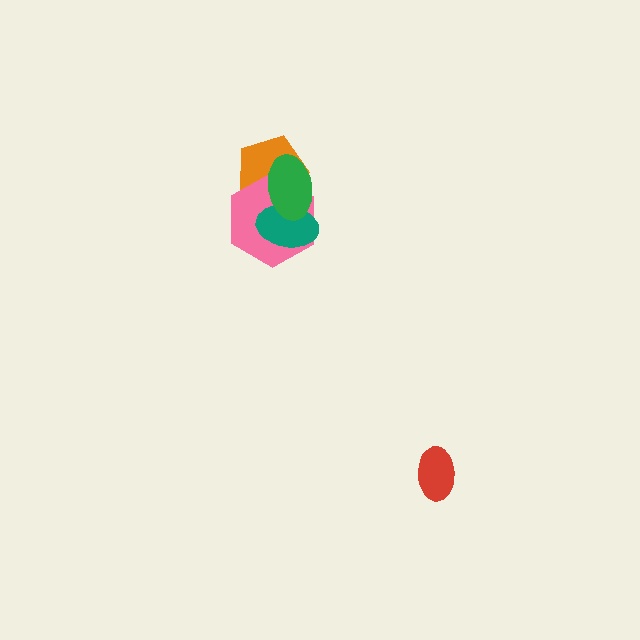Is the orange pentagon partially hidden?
Yes, it is partially covered by another shape.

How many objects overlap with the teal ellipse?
3 objects overlap with the teal ellipse.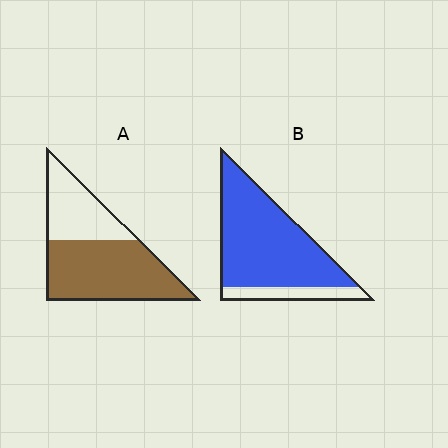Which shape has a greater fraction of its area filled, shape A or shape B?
Shape B.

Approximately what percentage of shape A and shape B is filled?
A is approximately 65% and B is approximately 85%.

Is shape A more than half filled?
Yes.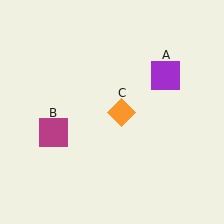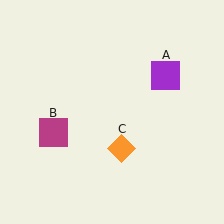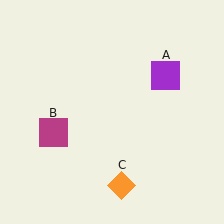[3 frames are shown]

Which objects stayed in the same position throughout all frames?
Purple square (object A) and magenta square (object B) remained stationary.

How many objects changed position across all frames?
1 object changed position: orange diamond (object C).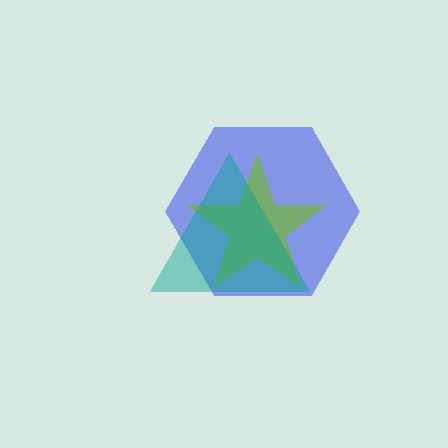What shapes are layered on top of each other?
The layered shapes are: a blue hexagon, a lime star, a teal triangle.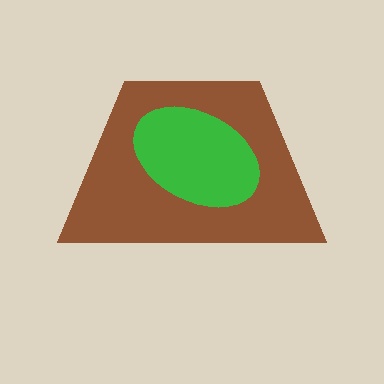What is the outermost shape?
The brown trapezoid.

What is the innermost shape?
The green ellipse.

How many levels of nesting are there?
2.